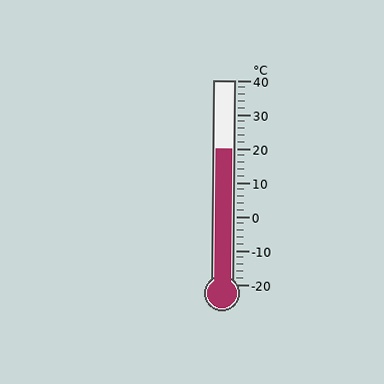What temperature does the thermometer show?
The thermometer shows approximately 20°C.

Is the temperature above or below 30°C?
The temperature is below 30°C.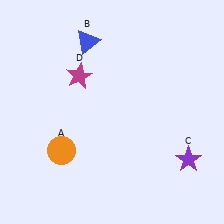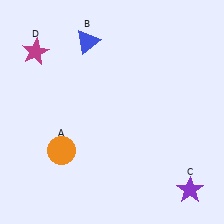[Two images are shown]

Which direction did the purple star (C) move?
The purple star (C) moved down.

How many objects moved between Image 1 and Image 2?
2 objects moved between the two images.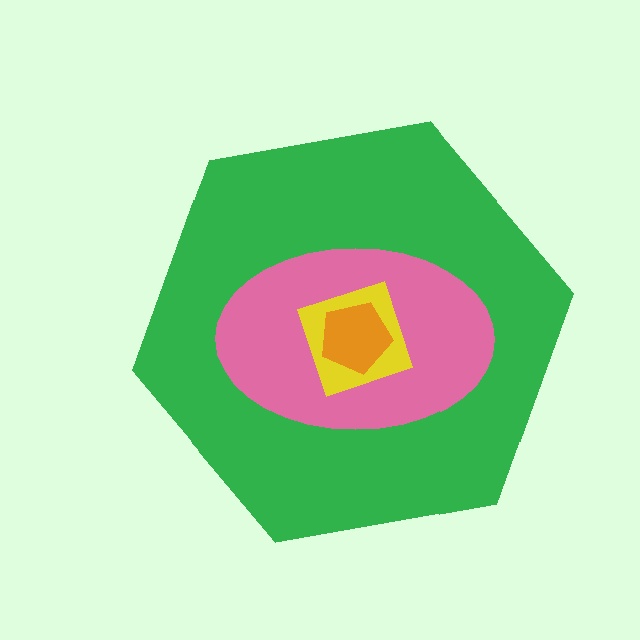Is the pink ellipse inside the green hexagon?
Yes.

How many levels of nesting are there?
4.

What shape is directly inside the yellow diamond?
The orange pentagon.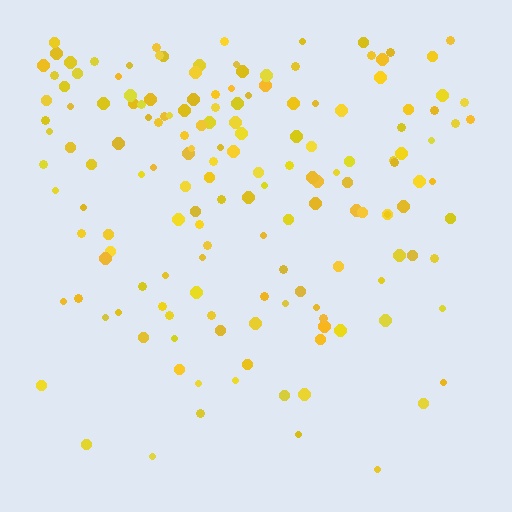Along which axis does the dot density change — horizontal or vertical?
Vertical.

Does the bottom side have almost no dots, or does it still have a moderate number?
Still a moderate number, just noticeably fewer than the top.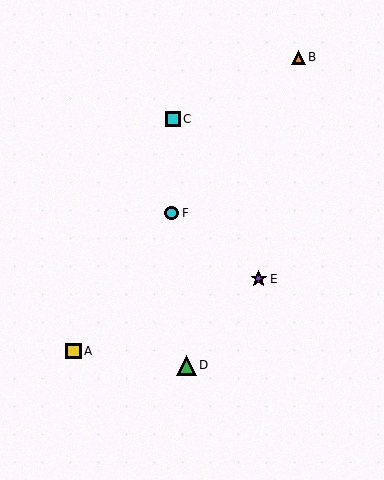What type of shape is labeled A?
Shape A is a yellow square.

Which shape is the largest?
The green triangle (labeled D) is the largest.